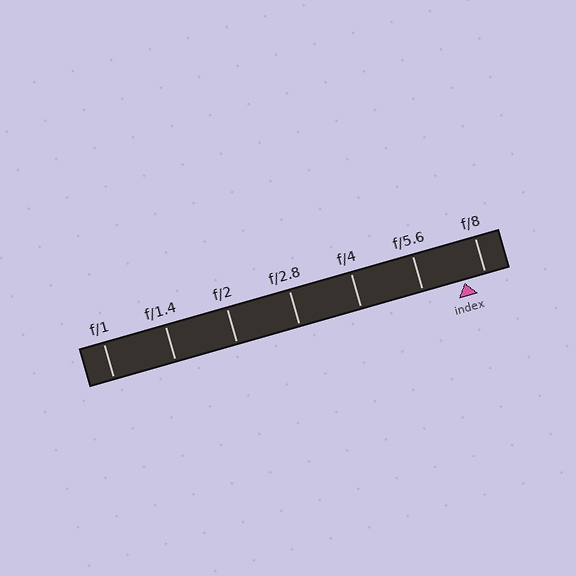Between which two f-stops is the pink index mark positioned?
The index mark is between f/5.6 and f/8.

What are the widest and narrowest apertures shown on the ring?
The widest aperture shown is f/1 and the narrowest is f/8.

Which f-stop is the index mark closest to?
The index mark is closest to f/8.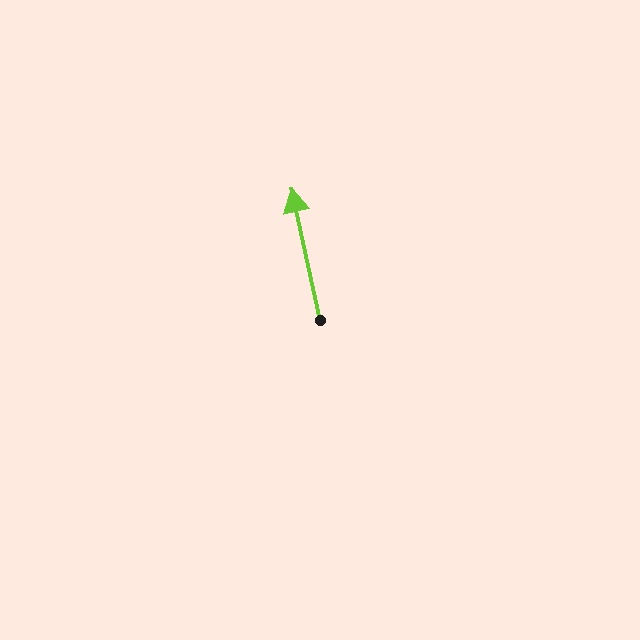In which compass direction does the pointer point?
North.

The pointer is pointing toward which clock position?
Roughly 12 o'clock.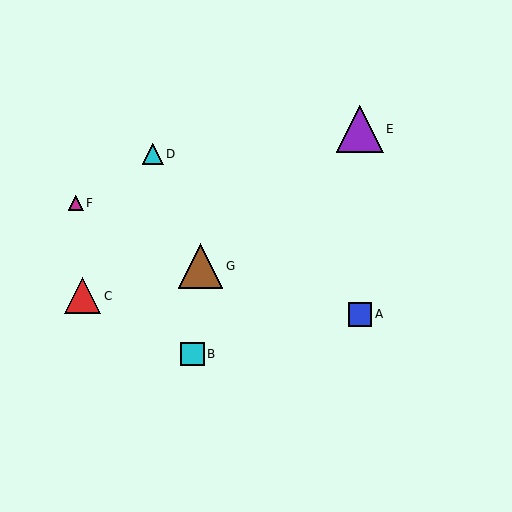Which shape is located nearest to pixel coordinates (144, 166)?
The cyan triangle (labeled D) at (153, 154) is nearest to that location.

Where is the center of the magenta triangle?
The center of the magenta triangle is at (76, 203).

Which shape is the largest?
The purple triangle (labeled E) is the largest.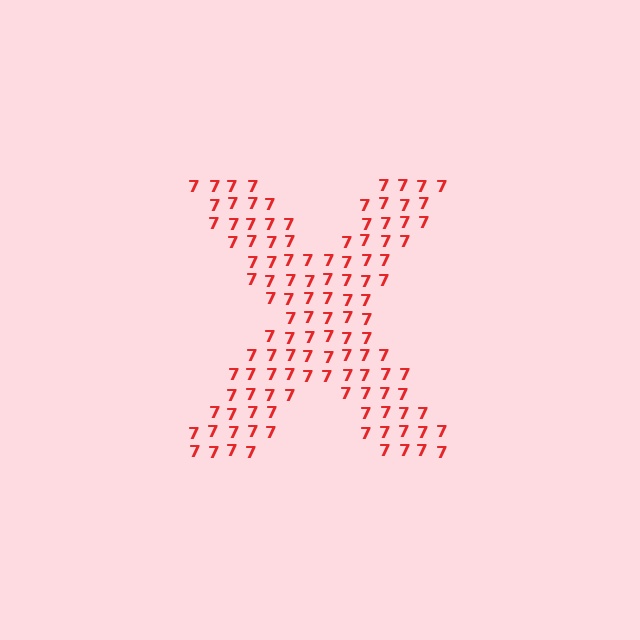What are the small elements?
The small elements are digit 7's.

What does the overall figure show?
The overall figure shows the letter X.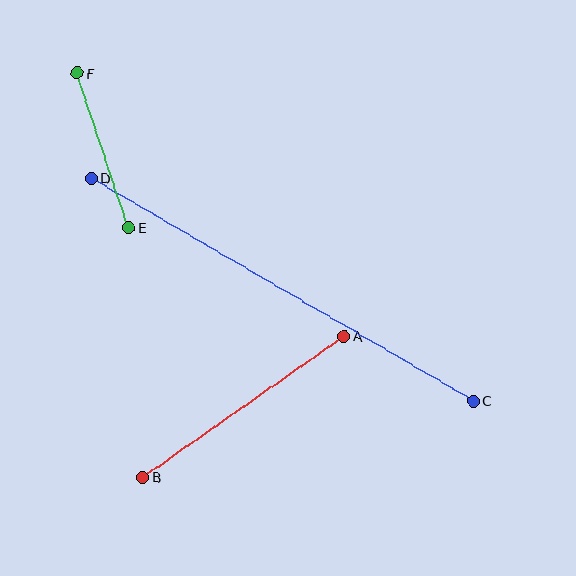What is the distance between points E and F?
The distance is approximately 163 pixels.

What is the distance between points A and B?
The distance is approximately 246 pixels.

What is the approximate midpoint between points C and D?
The midpoint is at approximately (282, 290) pixels.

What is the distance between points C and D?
The distance is approximately 442 pixels.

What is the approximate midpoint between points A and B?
The midpoint is at approximately (244, 407) pixels.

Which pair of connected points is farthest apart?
Points C and D are farthest apart.